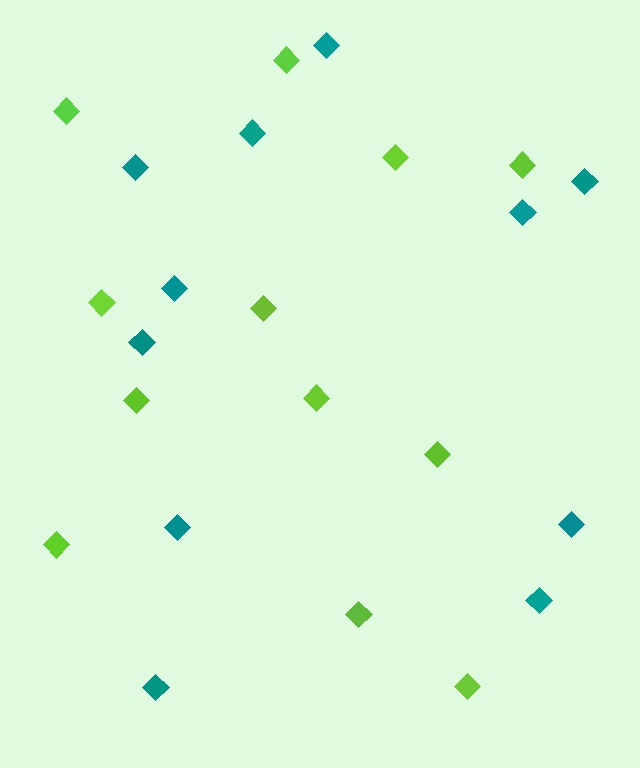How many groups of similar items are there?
There are 2 groups: one group of teal diamonds (11) and one group of lime diamonds (12).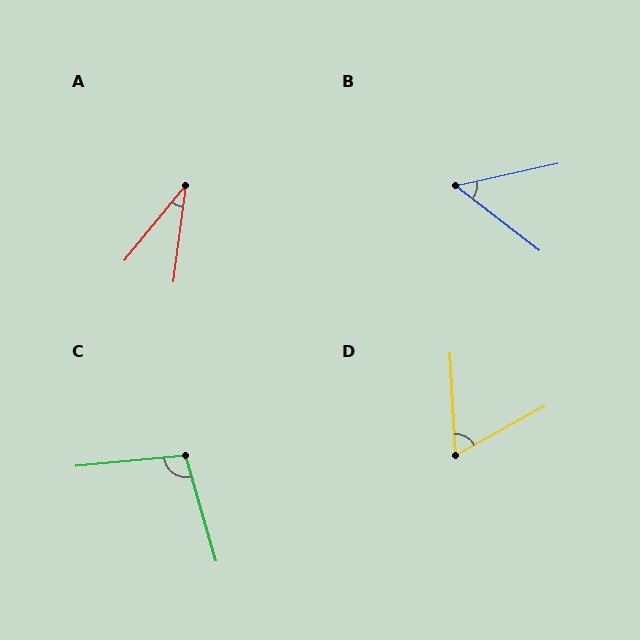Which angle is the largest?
C, at approximately 100 degrees.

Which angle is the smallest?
A, at approximately 32 degrees.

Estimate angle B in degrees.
Approximately 50 degrees.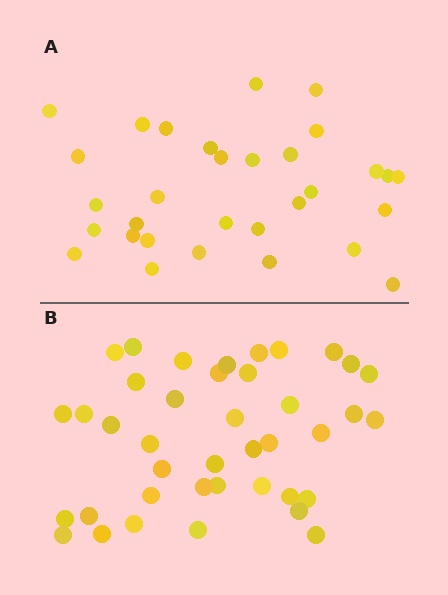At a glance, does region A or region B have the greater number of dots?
Region B (the bottom region) has more dots.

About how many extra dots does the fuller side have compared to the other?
Region B has roughly 8 or so more dots than region A.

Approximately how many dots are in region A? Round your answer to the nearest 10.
About 30 dots. (The exact count is 31, which rounds to 30.)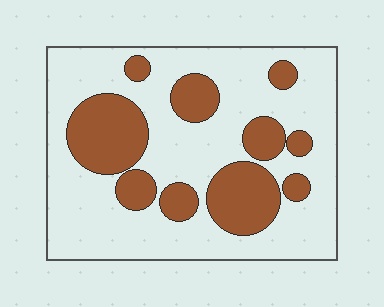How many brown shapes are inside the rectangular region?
10.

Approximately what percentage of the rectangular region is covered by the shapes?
Approximately 30%.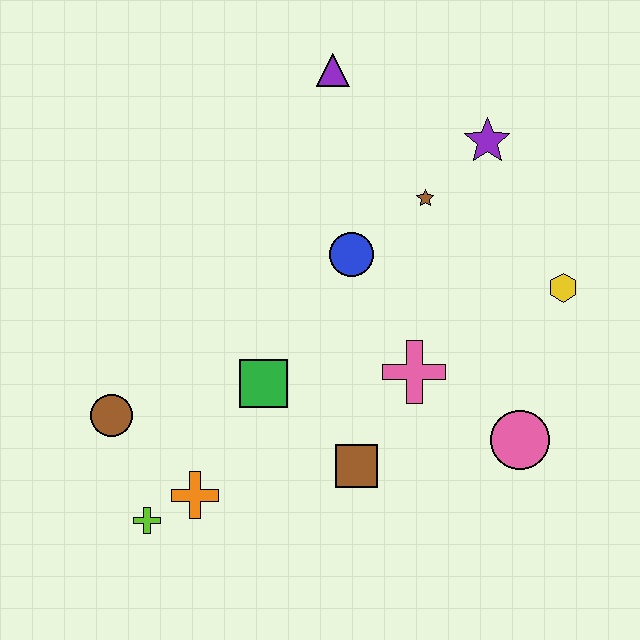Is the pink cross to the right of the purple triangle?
Yes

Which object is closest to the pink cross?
The brown square is closest to the pink cross.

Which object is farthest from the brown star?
The lime cross is farthest from the brown star.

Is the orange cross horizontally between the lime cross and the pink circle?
Yes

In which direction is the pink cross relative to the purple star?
The pink cross is below the purple star.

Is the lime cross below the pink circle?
Yes